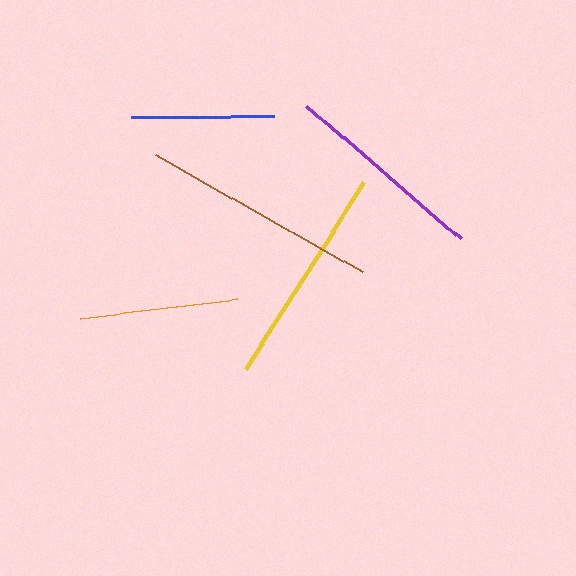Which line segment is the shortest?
The blue line is the shortest at approximately 142 pixels.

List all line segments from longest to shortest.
From longest to shortest: brown, yellow, purple, orange, blue.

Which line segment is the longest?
The brown line is the longest at approximately 238 pixels.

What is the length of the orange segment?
The orange segment is approximately 158 pixels long.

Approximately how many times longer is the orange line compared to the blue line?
The orange line is approximately 1.1 times the length of the blue line.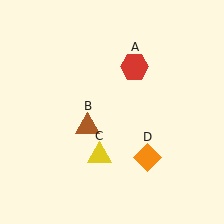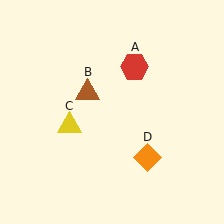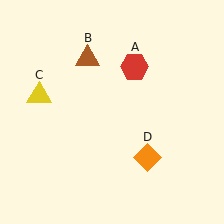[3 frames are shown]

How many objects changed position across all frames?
2 objects changed position: brown triangle (object B), yellow triangle (object C).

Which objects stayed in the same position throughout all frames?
Red hexagon (object A) and orange diamond (object D) remained stationary.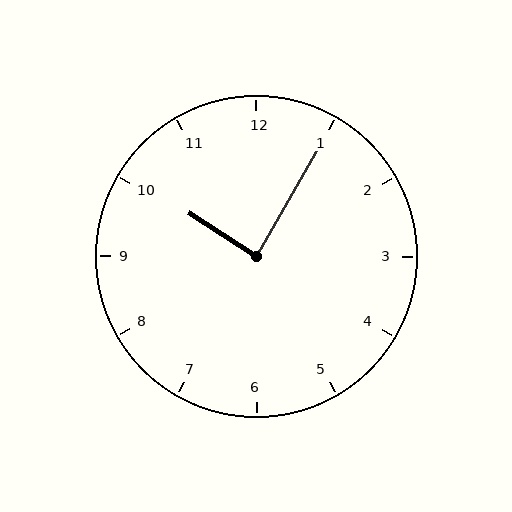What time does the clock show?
10:05.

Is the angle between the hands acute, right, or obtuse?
It is right.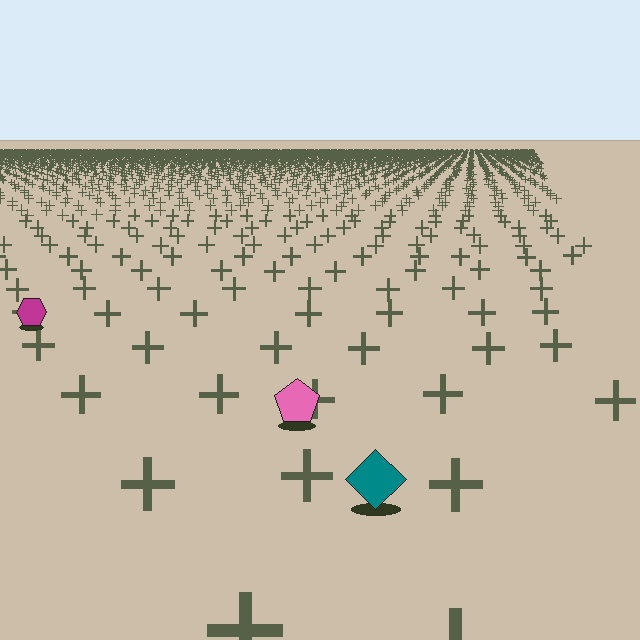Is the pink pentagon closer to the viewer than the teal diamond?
No. The teal diamond is closer — you can tell from the texture gradient: the ground texture is coarser near it.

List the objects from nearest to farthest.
From nearest to farthest: the teal diamond, the pink pentagon, the magenta hexagon.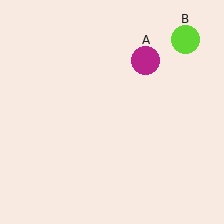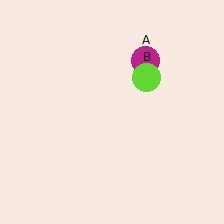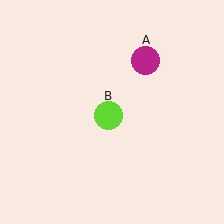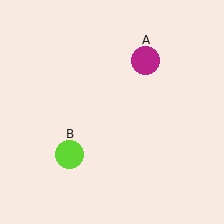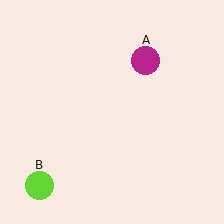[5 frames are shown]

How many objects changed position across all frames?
1 object changed position: lime circle (object B).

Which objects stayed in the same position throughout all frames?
Magenta circle (object A) remained stationary.